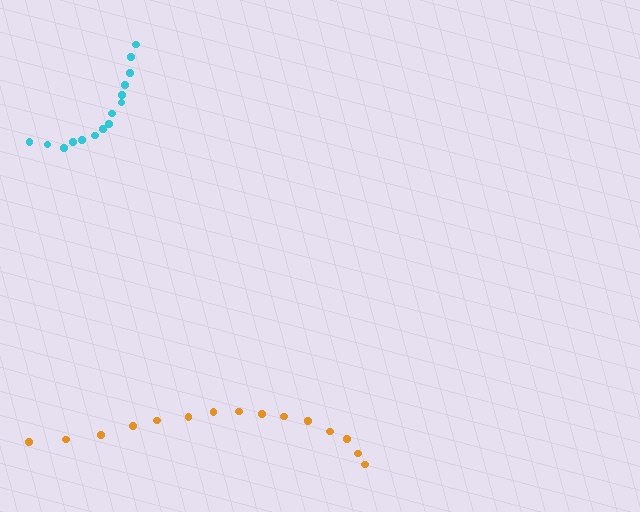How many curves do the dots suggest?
There are 2 distinct paths.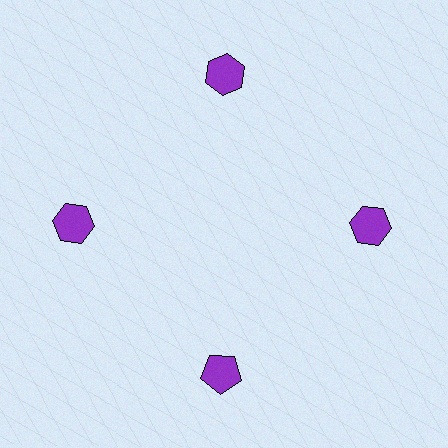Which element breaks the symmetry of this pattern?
The purple pentagon at roughly the 6 o'clock position breaks the symmetry. All other shapes are purple hexagons.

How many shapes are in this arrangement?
There are 4 shapes arranged in a ring pattern.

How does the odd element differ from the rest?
It has a different shape: pentagon instead of hexagon.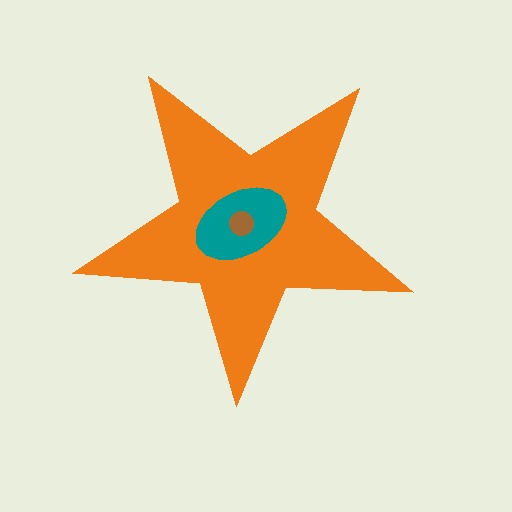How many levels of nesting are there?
3.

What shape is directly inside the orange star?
The teal ellipse.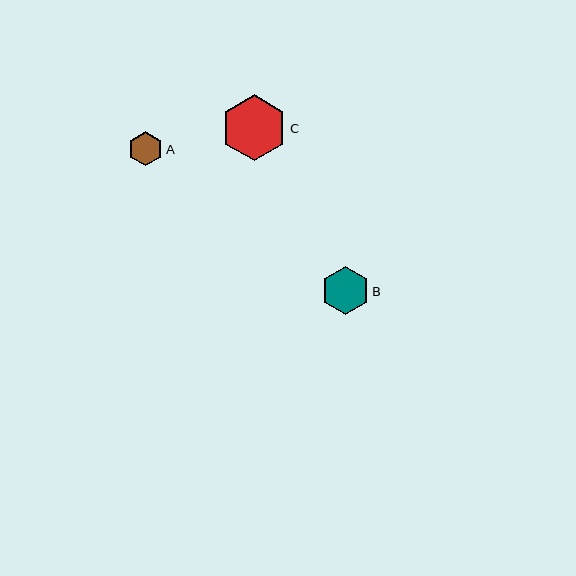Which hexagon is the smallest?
Hexagon A is the smallest with a size of approximately 34 pixels.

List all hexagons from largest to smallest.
From largest to smallest: C, B, A.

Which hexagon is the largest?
Hexagon C is the largest with a size of approximately 66 pixels.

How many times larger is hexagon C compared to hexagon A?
Hexagon C is approximately 1.9 times the size of hexagon A.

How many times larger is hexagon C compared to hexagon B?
Hexagon C is approximately 1.4 times the size of hexagon B.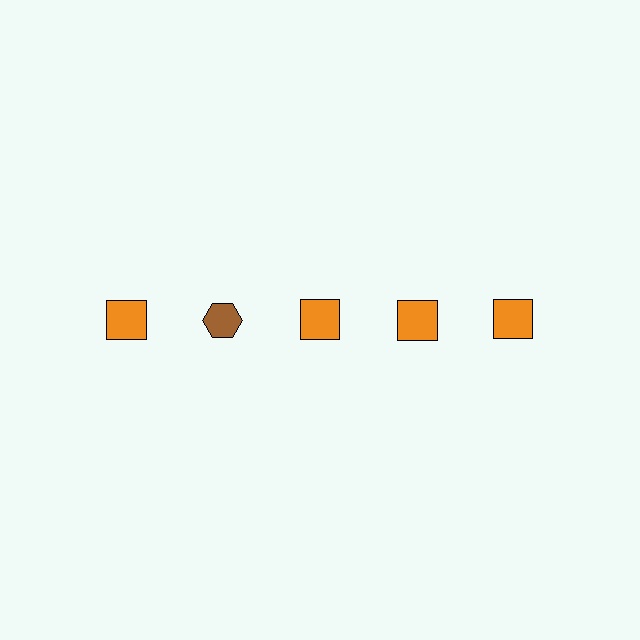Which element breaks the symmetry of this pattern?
The brown hexagon in the top row, second from left column breaks the symmetry. All other shapes are orange squares.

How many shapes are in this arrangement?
There are 5 shapes arranged in a grid pattern.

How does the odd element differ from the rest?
It differs in both color (brown instead of orange) and shape (hexagon instead of square).